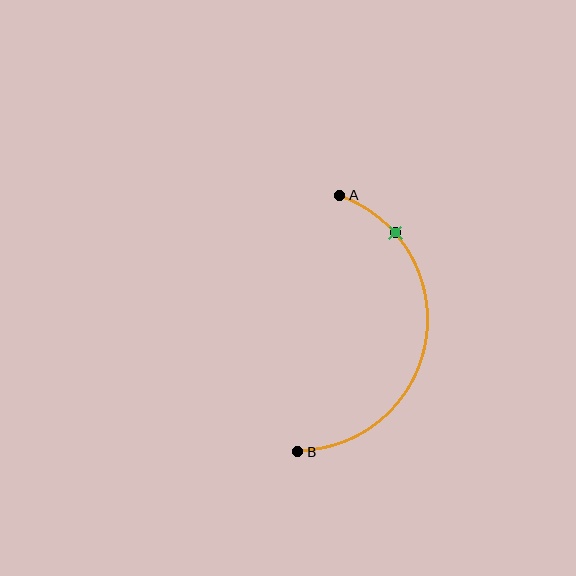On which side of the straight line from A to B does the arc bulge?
The arc bulges to the right of the straight line connecting A and B.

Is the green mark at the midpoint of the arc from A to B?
No. The green mark lies on the arc but is closer to endpoint A. The arc midpoint would be at the point on the curve equidistant along the arc from both A and B.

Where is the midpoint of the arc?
The arc midpoint is the point on the curve farthest from the straight line joining A and B. It sits to the right of that line.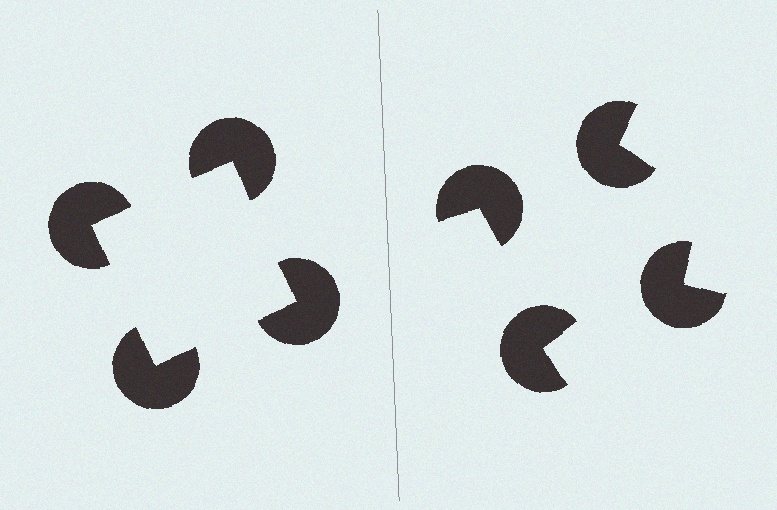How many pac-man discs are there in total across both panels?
8 — 4 on each side.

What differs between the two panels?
The pac-man discs are positioned identically on both sides; only the wedge orientations differ. On the left they align to a square; on the right they are misaligned.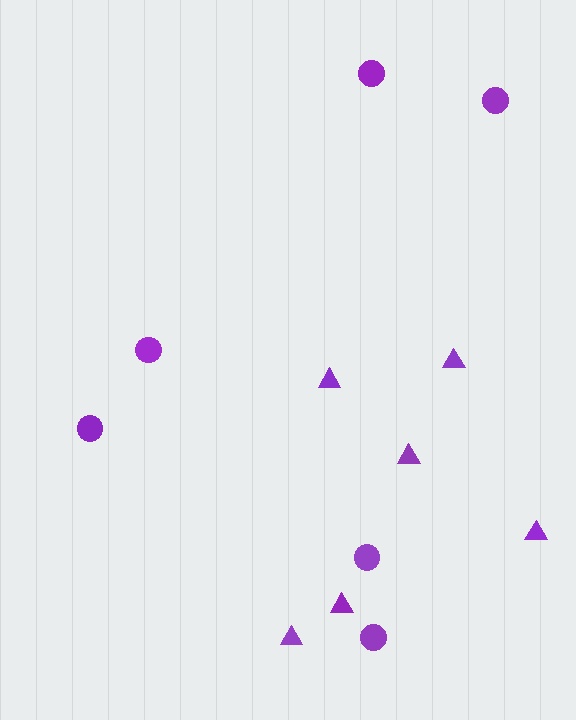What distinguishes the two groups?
There are 2 groups: one group of circles (6) and one group of triangles (6).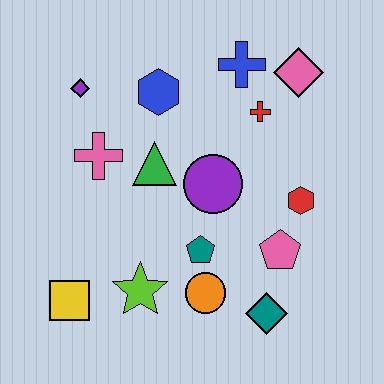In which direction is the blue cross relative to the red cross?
The blue cross is above the red cross.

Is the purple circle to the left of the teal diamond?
Yes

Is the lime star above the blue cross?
No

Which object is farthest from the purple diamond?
The teal diamond is farthest from the purple diamond.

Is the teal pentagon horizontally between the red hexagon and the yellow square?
Yes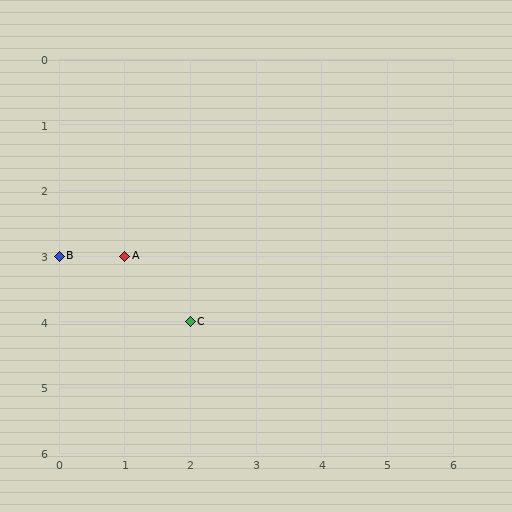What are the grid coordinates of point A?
Point A is at grid coordinates (1, 3).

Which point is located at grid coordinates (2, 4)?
Point C is at (2, 4).